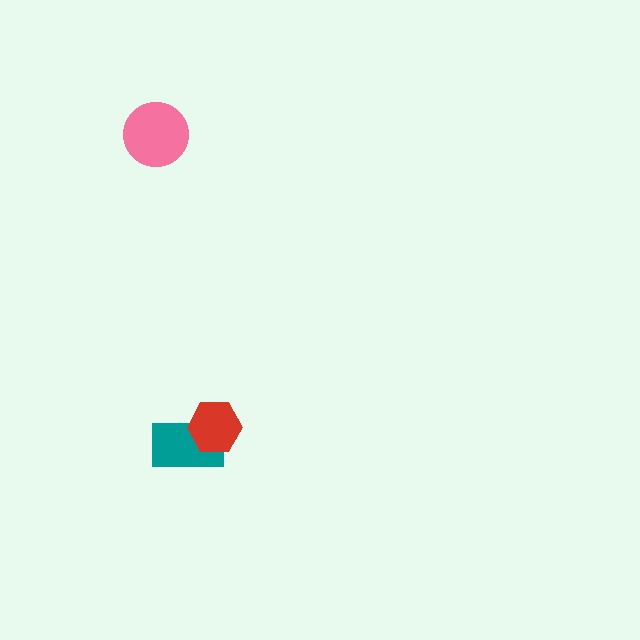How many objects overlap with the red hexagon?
1 object overlaps with the red hexagon.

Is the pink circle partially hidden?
No, no other shape covers it.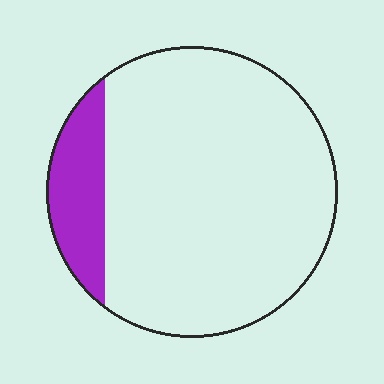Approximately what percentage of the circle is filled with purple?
Approximately 15%.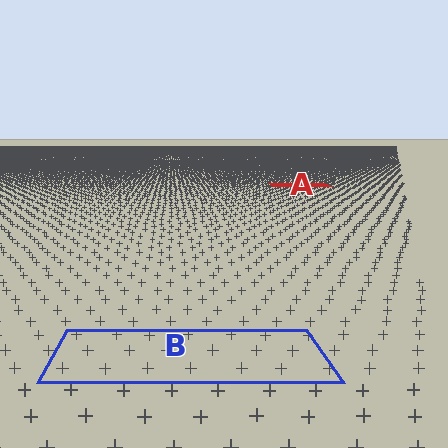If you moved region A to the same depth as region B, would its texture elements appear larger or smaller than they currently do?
They would appear larger. At a closer depth, the same texture elements are projected at a bigger on-screen size.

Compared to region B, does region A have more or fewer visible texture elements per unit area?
Region A has more texture elements per unit area — they are packed more densely because it is farther away.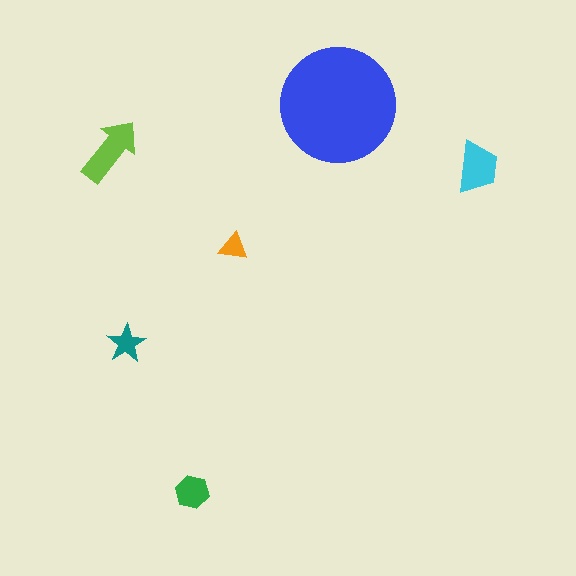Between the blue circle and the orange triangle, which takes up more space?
The blue circle.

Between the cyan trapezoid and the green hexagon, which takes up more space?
The cyan trapezoid.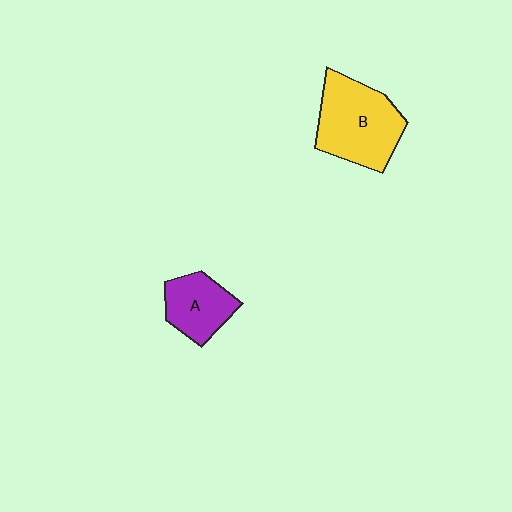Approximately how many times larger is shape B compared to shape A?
Approximately 1.7 times.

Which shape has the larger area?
Shape B (yellow).